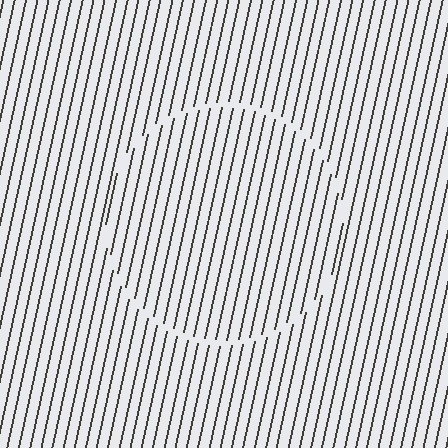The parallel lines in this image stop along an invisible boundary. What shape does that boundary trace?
An illusory circle. The interior of the shape contains the same grating, shifted by half a period — the contour is defined by the phase discontinuity where line-ends from the inner and outer gratings abut.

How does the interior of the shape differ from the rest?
The interior of the shape contains the same grating, shifted by half a period — the contour is defined by the phase discontinuity where line-ends from the inner and outer gratings abut.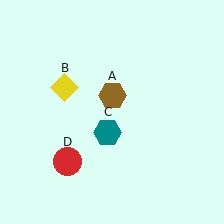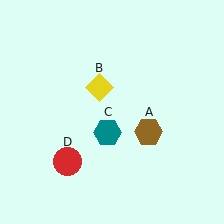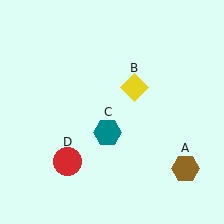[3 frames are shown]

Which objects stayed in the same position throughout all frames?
Teal hexagon (object C) and red circle (object D) remained stationary.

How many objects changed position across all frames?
2 objects changed position: brown hexagon (object A), yellow diamond (object B).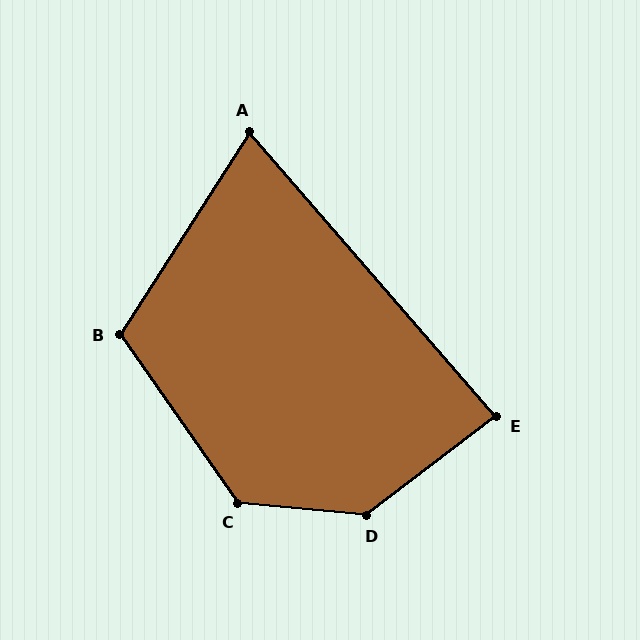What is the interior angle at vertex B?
Approximately 112 degrees (obtuse).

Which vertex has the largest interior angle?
D, at approximately 137 degrees.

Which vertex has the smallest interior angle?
A, at approximately 74 degrees.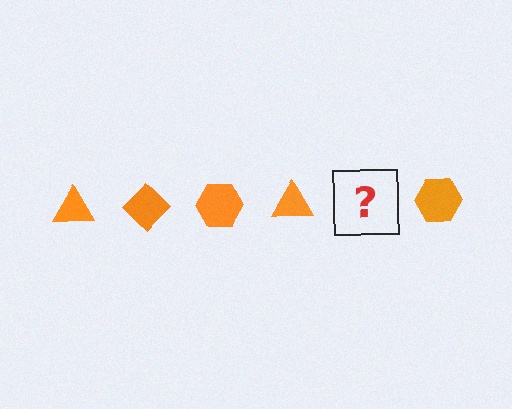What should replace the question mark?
The question mark should be replaced with an orange diamond.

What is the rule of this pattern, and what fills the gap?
The rule is that the pattern cycles through triangle, diamond, hexagon shapes in orange. The gap should be filled with an orange diamond.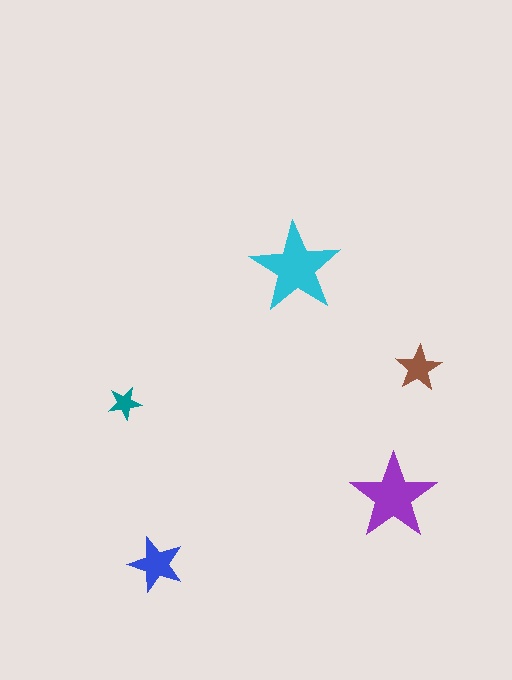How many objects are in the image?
There are 5 objects in the image.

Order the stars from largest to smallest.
the cyan one, the purple one, the blue one, the brown one, the teal one.